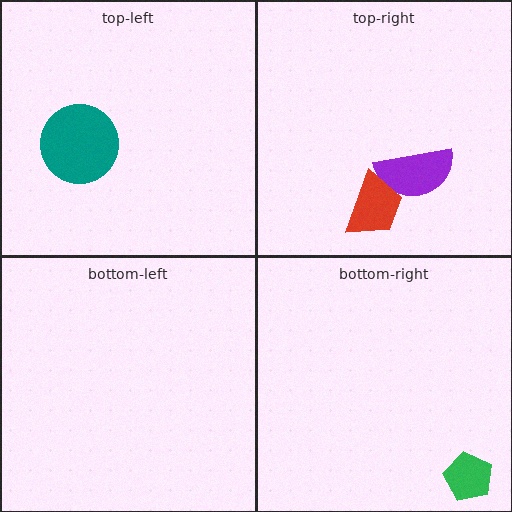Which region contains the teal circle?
The top-left region.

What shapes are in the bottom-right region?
The green pentagon.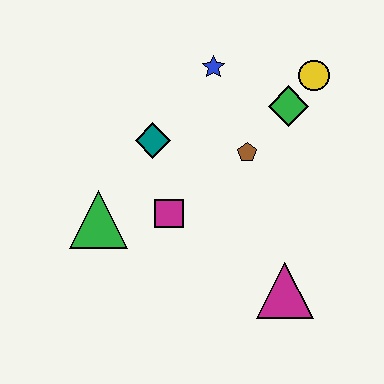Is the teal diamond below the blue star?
Yes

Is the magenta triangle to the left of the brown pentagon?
No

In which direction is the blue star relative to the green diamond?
The blue star is to the left of the green diamond.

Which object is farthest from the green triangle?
The yellow circle is farthest from the green triangle.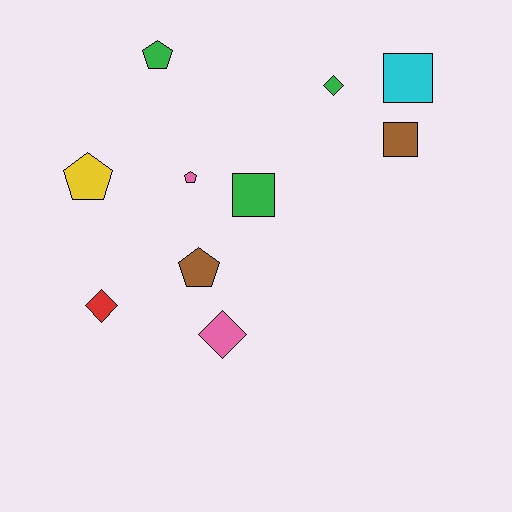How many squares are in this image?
There are 3 squares.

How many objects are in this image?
There are 10 objects.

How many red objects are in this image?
There is 1 red object.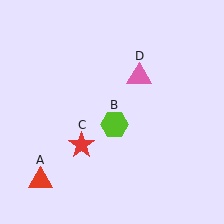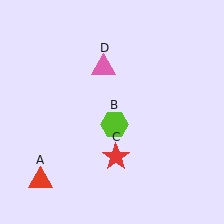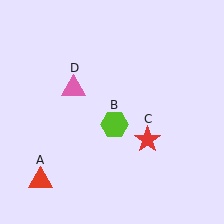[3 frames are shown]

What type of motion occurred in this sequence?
The red star (object C), pink triangle (object D) rotated counterclockwise around the center of the scene.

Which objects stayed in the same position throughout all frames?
Red triangle (object A) and lime hexagon (object B) remained stationary.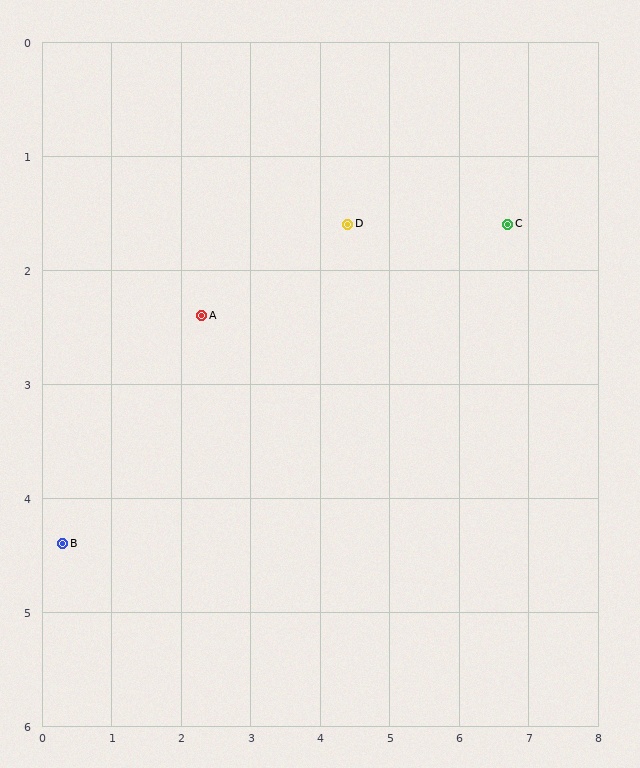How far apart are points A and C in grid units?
Points A and C are about 4.5 grid units apart.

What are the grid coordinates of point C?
Point C is at approximately (6.7, 1.6).